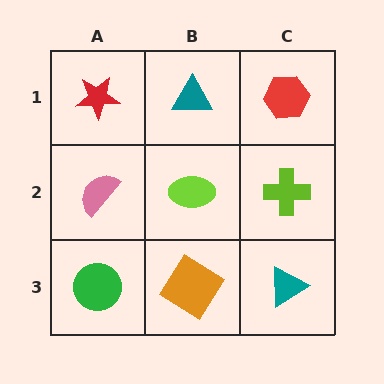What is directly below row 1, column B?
A lime ellipse.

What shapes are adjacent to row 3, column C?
A lime cross (row 2, column C), an orange diamond (row 3, column B).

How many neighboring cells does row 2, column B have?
4.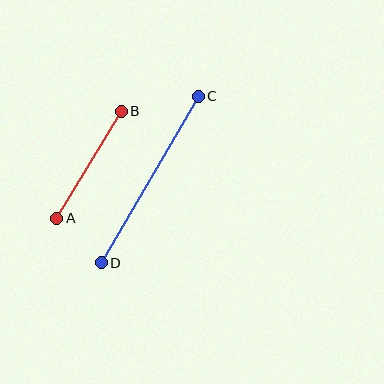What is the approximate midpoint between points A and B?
The midpoint is at approximately (89, 165) pixels.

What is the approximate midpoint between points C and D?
The midpoint is at approximately (150, 180) pixels.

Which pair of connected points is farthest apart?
Points C and D are farthest apart.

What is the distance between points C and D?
The distance is approximately 193 pixels.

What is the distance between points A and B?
The distance is approximately 125 pixels.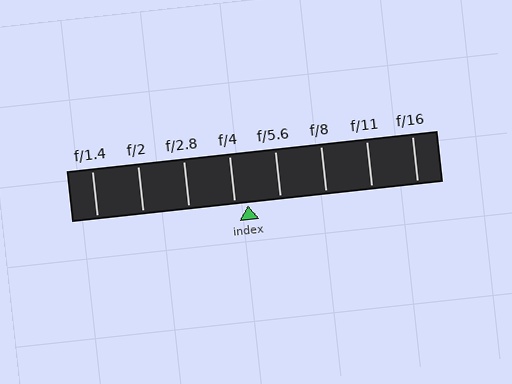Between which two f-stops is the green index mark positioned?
The index mark is between f/4 and f/5.6.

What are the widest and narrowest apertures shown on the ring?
The widest aperture shown is f/1.4 and the narrowest is f/16.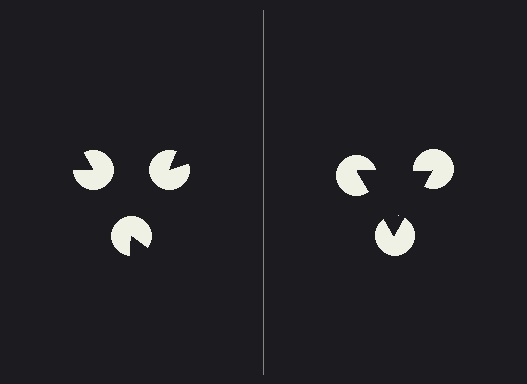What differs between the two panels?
The pac-man discs are positioned identically on both sides; only the wedge orientations differ. On the right they align to a triangle; on the left they are misaligned.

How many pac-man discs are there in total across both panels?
6 — 3 on each side.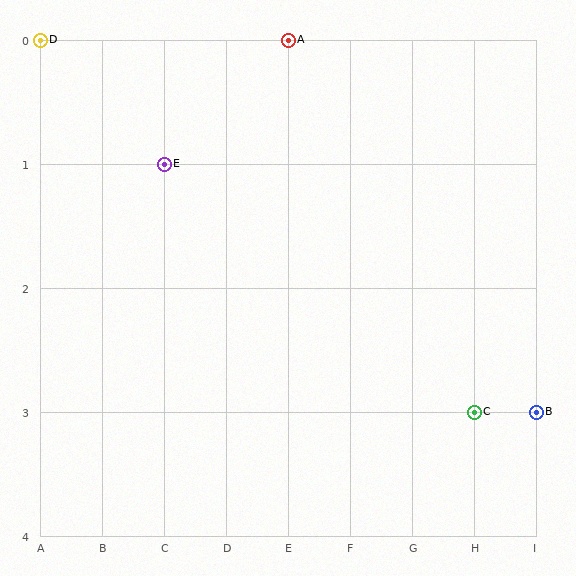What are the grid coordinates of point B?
Point B is at grid coordinates (I, 3).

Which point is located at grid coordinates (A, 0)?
Point D is at (A, 0).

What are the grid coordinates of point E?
Point E is at grid coordinates (C, 1).